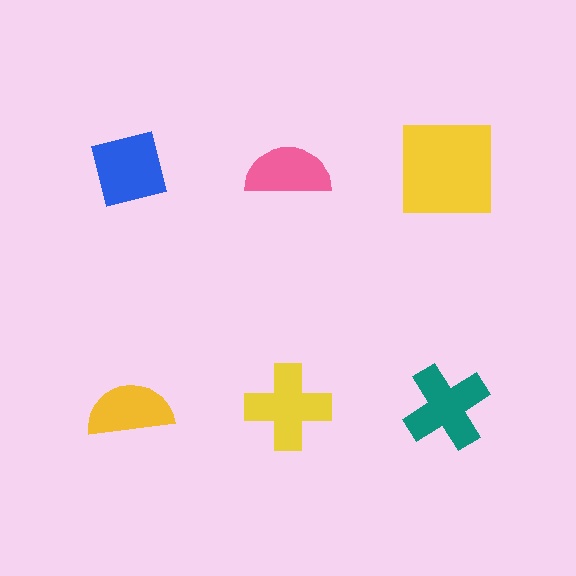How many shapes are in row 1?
3 shapes.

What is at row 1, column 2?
A pink semicircle.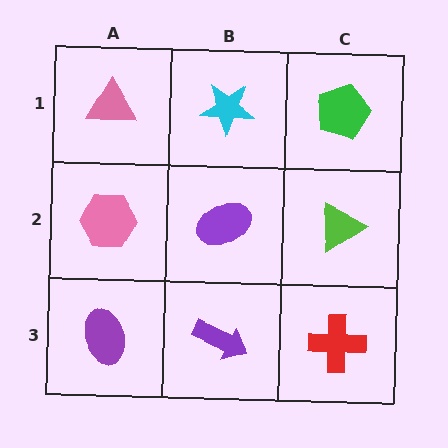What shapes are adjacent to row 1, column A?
A pink hexagon (row 2, column A), a cyan star (row 1, column B).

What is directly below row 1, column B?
A purple ellipse.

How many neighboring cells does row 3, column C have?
2.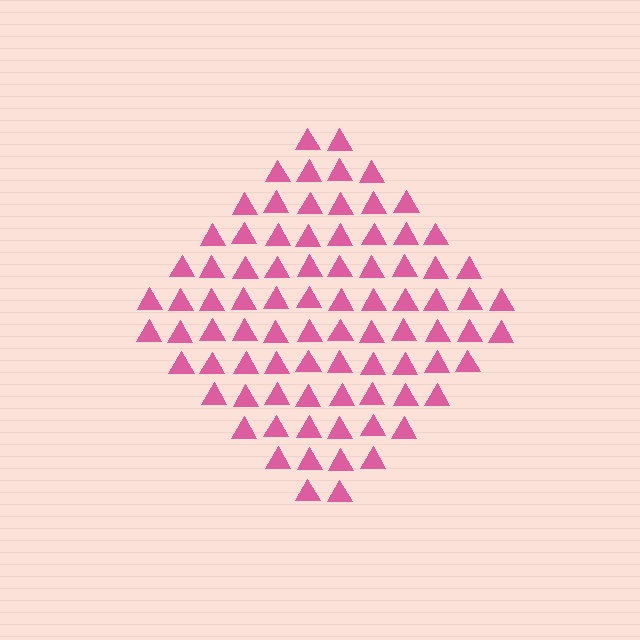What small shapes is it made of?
It is made of small triangles.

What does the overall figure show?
The overall figure shows a diamond.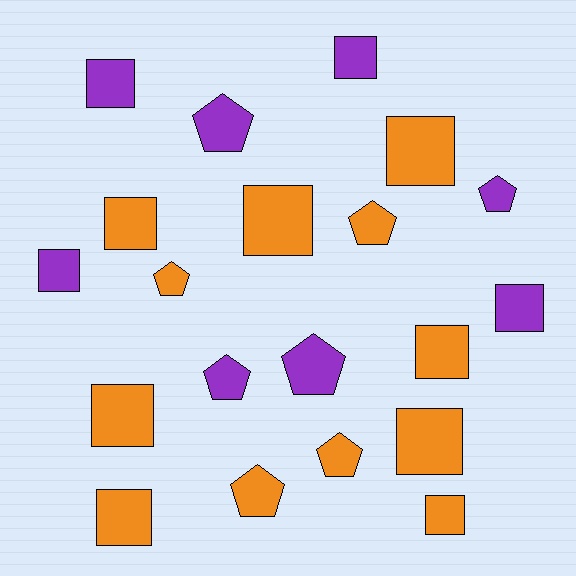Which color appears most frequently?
Orange, with 12 objects.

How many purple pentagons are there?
There are 4 purple pentagons.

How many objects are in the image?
There are 20 objects.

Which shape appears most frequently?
Square, with 12 objects.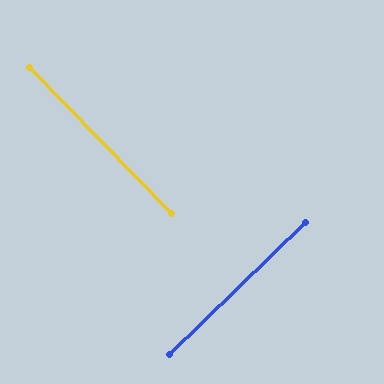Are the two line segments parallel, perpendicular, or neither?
Perpendicular — they meet at approximately 90°.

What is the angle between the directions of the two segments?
Approximately 90 degrees.